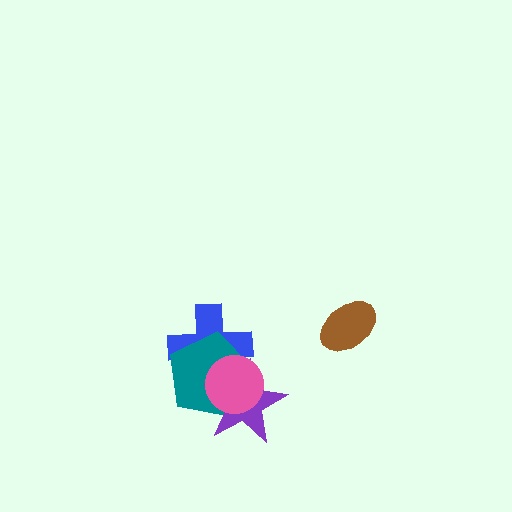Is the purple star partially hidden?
Yes, it is partially covered by another shape.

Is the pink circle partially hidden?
No, no other shape covers it.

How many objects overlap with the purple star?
3 objects overlap with the purple star.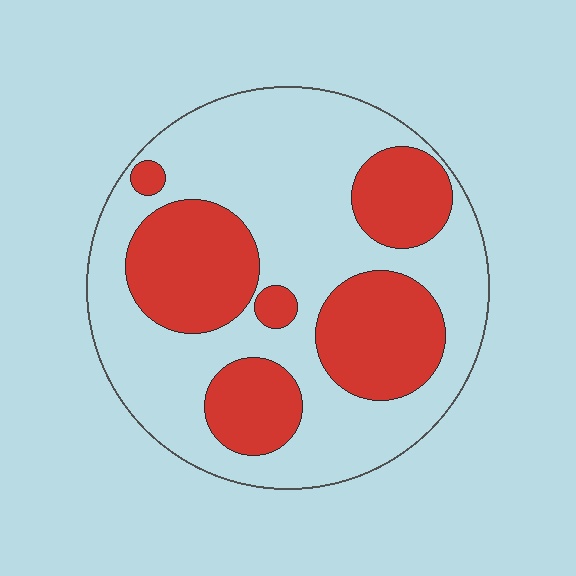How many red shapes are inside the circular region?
6.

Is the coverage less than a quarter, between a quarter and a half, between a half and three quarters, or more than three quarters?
Between a quarter and a half.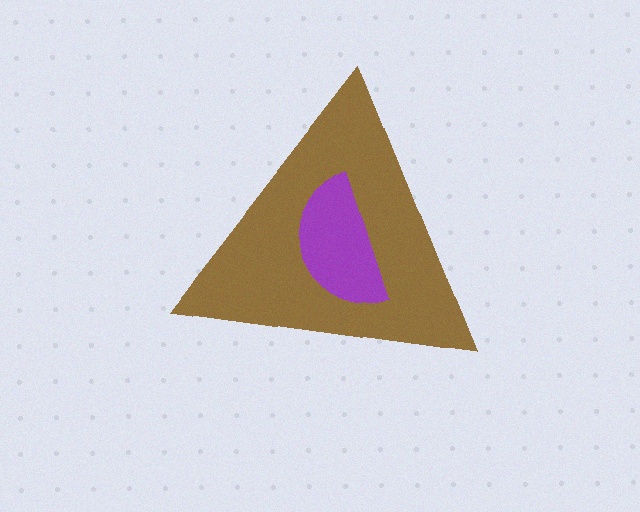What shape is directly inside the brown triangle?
The purple semicircle.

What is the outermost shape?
The brown triangle.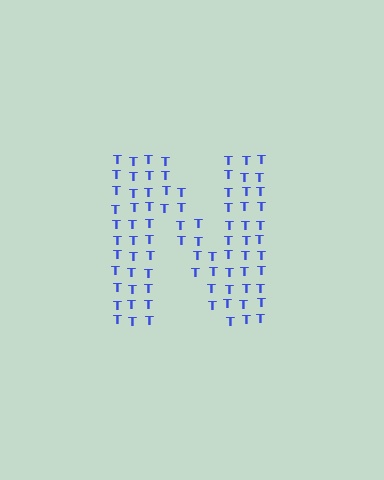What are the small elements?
The small elements are letter T's.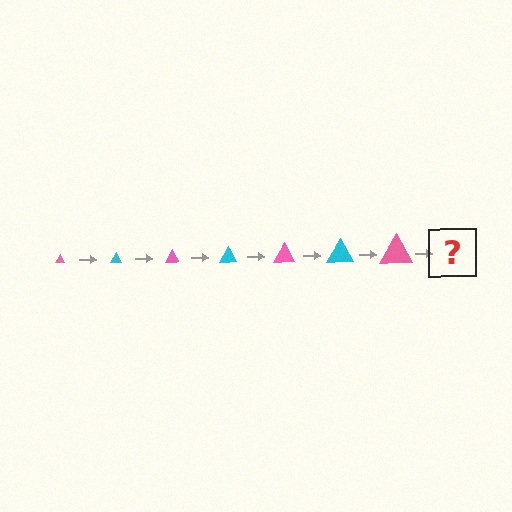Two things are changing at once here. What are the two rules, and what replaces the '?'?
The two rules are that the triangle grows larger each step and the color cycles through pink and cyan. The '?' should be a cyan triangle, larger than the previous one.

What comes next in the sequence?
The next element should be a cyan triangle, larger than the previous one.